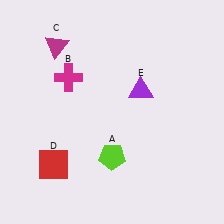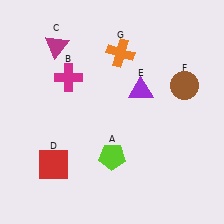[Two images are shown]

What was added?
A brown circle (F), an orange cross (G) were added in Image 2.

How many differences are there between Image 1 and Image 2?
There are 2 differences between the two images.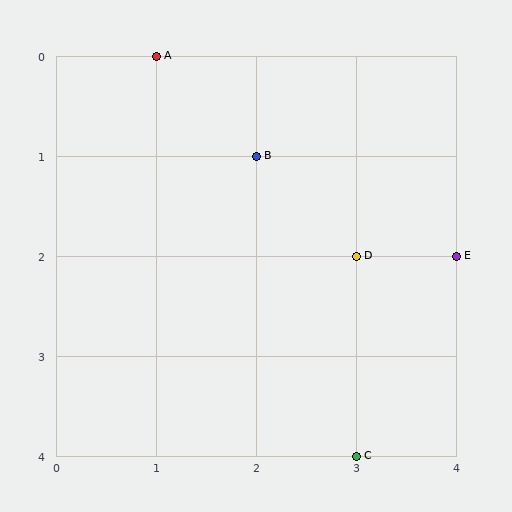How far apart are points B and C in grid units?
Points B and C are 1 column and 3 rows apart (about 3.2 grid units diagonally).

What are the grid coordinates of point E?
Point E is at grid coordinates (4, 2).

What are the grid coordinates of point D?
Point D is at grid coordinates (3, 2).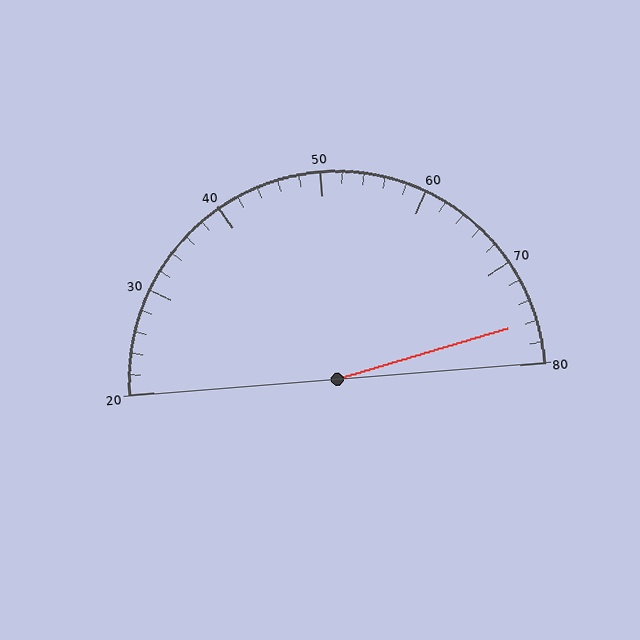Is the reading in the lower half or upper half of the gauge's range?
The reading is in the upper half of the range (20 to 80).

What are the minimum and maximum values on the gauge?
The gauge ranges from 20 to 80.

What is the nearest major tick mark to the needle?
The nearest major tick mark is 80.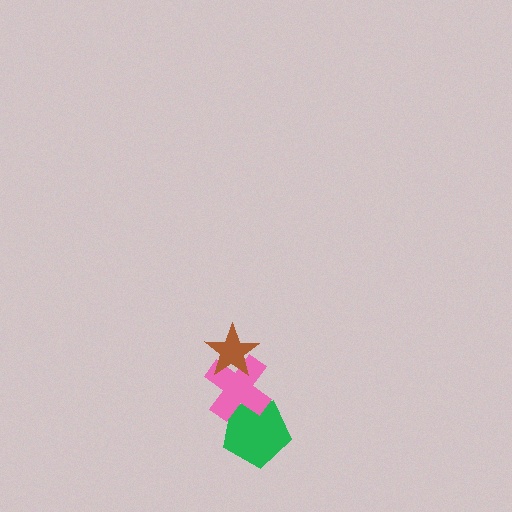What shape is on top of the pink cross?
The brown star is on top of the pink cross.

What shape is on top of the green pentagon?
The pink cross is on top of the green pentagon.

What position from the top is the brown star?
The brown star is 1st from the top.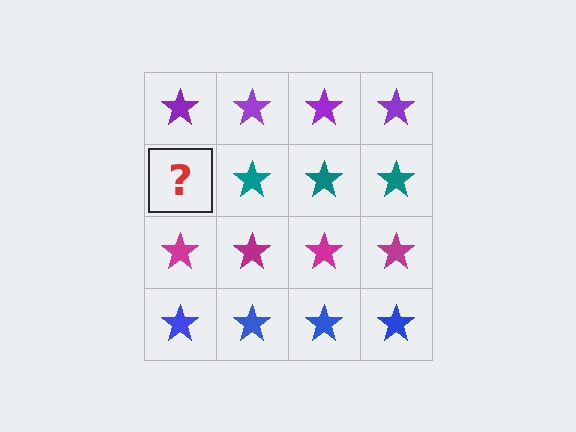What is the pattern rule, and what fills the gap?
The rule is that each row has a consistent color. The gap should be filled with a teal star.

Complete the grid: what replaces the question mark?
The question mark should be replaced with a teal star.